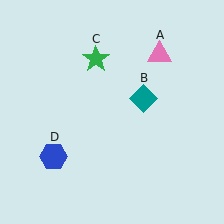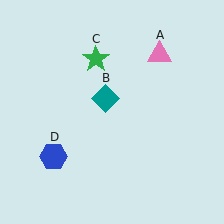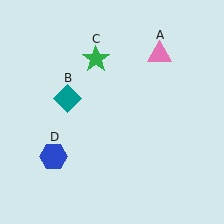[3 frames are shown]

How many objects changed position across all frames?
1 object changed position: teal diamond (object B).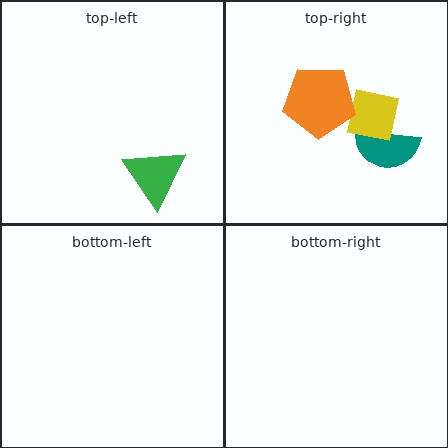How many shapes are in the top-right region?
3.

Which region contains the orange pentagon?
The top-right region.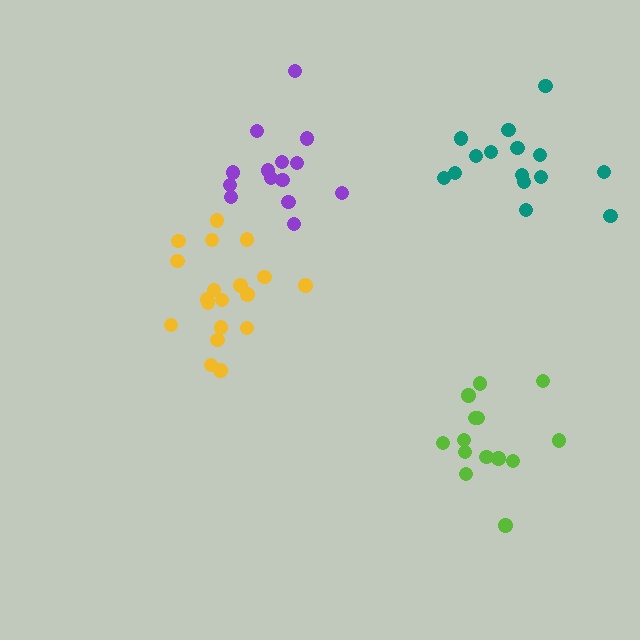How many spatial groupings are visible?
There are 4 spatial groupings.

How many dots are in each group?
Group 1: 15 dots, Group 2: 19 dots, Group 3: 14 dots, Group 4: 14 dots (62 total).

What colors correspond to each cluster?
The clusters are colored: teal, yellow, purple, lime.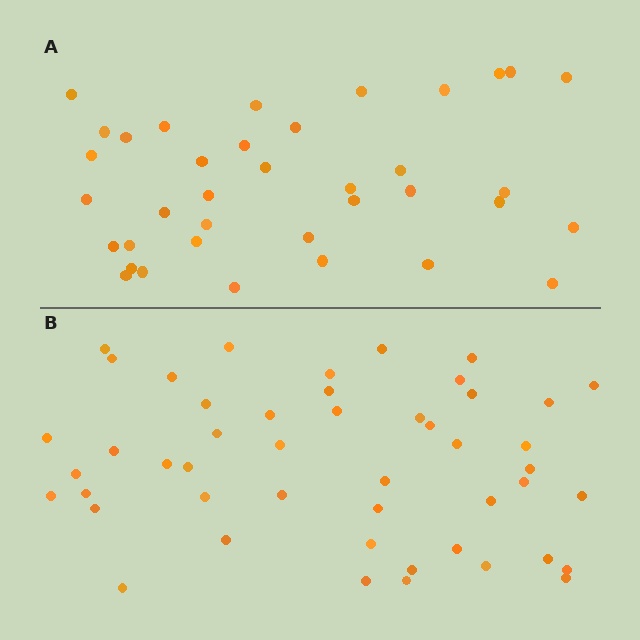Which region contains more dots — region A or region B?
Region B (the bottom region) has more dots.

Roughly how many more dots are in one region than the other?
Region B has roughly 12 or so more dots than region A.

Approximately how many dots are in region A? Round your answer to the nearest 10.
About 40 dots. (The exact count is 37, which rounds to 40.)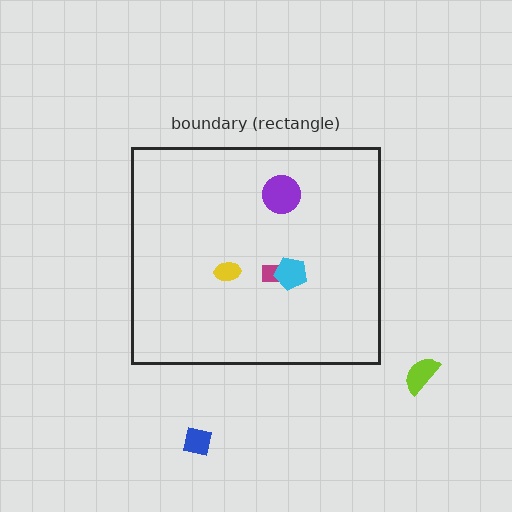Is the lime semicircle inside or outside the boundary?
Outside.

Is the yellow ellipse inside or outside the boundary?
Inside.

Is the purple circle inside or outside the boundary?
Inside.